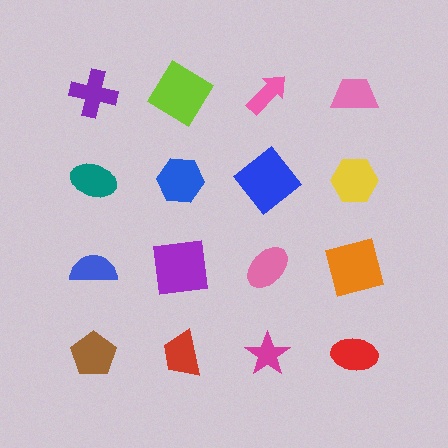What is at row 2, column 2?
A blue hexagon.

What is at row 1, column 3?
A pink arrow.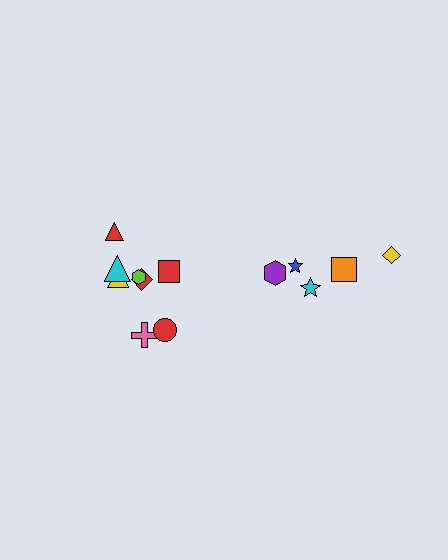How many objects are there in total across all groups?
There are 13 objects.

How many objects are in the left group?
There are 8 objects.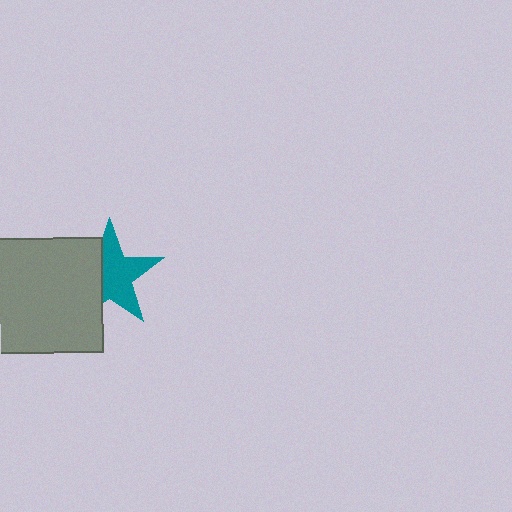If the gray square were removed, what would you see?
You would see the complete teal star.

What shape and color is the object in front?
The object in front is a gray square.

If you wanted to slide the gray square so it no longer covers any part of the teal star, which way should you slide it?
Slide it left — that is the most direct way to separate the two shapes.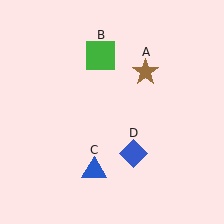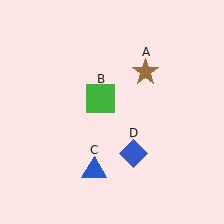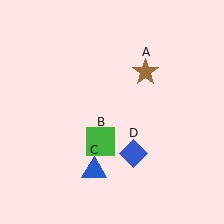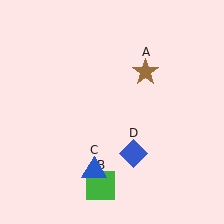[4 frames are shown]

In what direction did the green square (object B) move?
The green square (object B) moved down.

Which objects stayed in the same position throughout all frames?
Brown star (object A) and blue triangle (object C) and blue diamond (object D) remained stationary.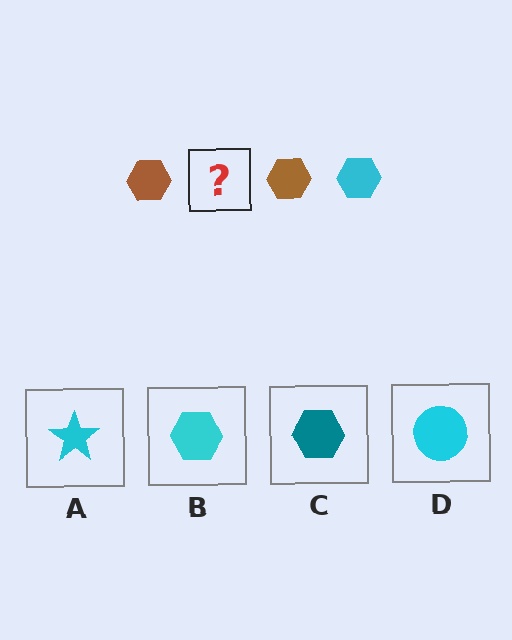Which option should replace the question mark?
Option B.